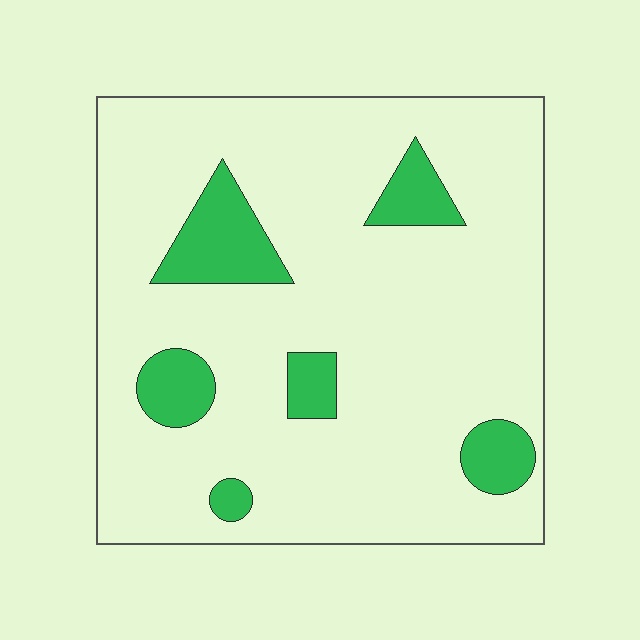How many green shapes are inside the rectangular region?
6.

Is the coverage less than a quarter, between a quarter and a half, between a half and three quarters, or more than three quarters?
Less than a quarter.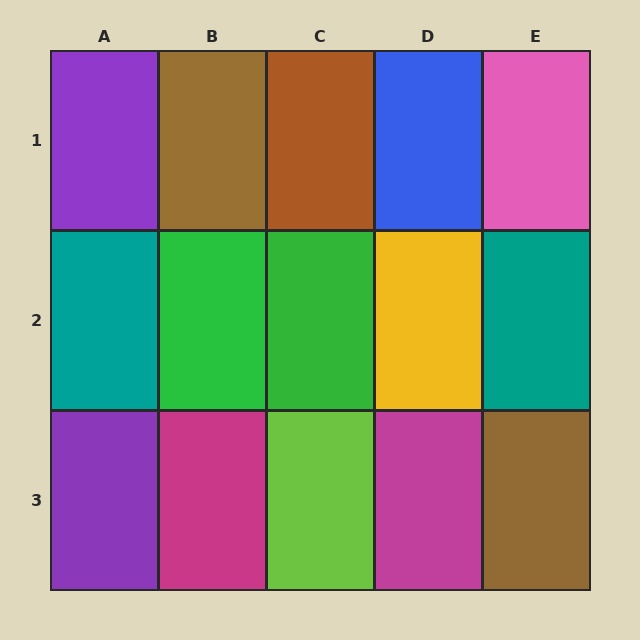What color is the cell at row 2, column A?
Teal.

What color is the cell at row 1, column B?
Brown.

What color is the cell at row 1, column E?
Pink.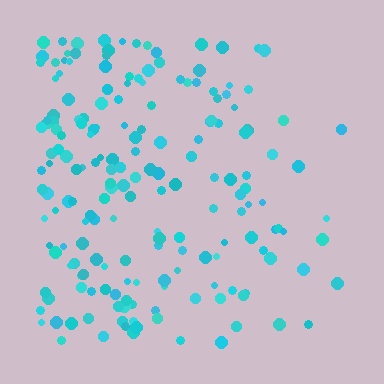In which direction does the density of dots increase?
From right to left, with the left side densest.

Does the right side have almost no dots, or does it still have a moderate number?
Still a moderate number, just noticeably fewer than the left.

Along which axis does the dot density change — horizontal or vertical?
Horizontal.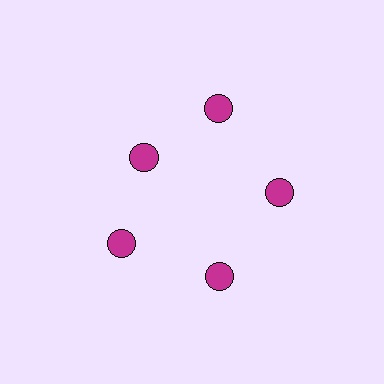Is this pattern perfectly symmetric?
No. The 5 magenta circles are arranged in a ring, but one element near the 10 o'clock position is pulled inward toward the center, breaking the 5-fold rotational symmetry.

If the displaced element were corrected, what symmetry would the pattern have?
It would have 5-fold rotational symmetry — the pattern would map onto itself every 72 degrees.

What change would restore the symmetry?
The symmetry would be restored by moving it outward, back onto the ring so that all 5 circles sit at equal angles and equal distance from the center.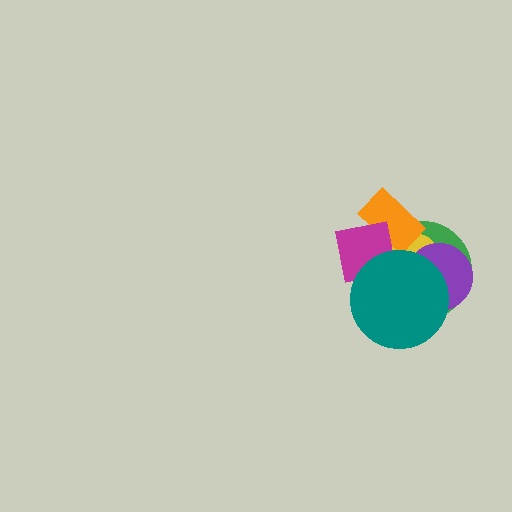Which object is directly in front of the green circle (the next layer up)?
The yellow ellipse is directly in front of the green circle.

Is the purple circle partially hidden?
Yes, it is partially covered by another shape.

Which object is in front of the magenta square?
The teal circle is in front of the magenta square.